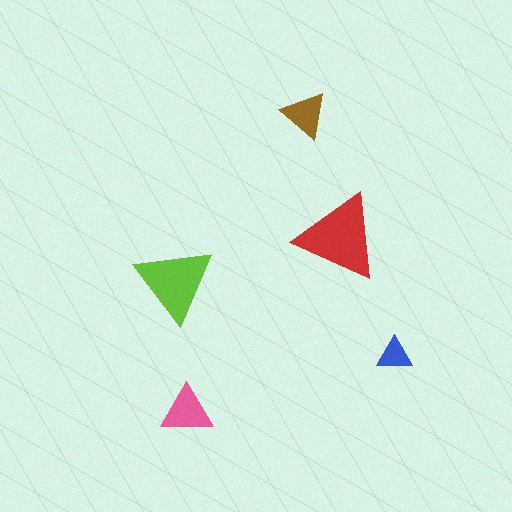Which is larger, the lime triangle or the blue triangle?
The lime one.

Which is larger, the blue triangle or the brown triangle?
The brown one.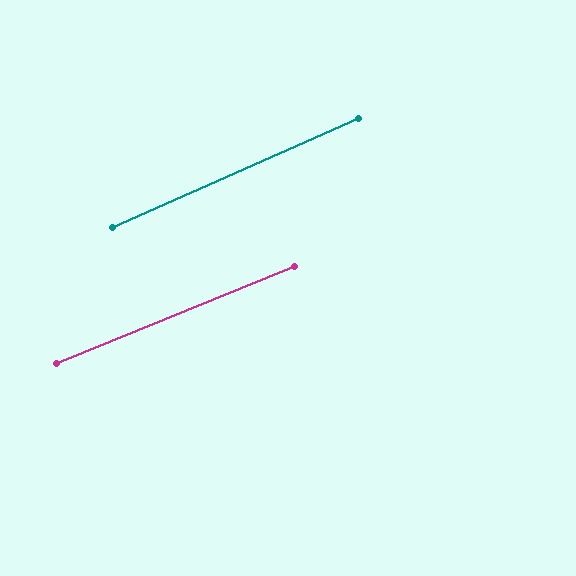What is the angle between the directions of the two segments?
Approximately 2 degrees.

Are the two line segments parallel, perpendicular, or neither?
Parallel — their directions differ by only 1.6°.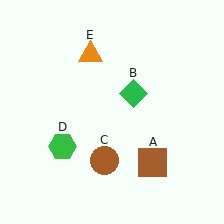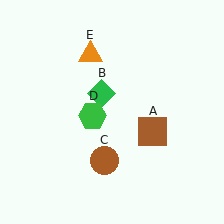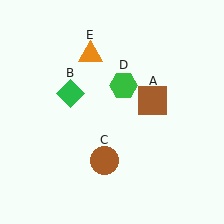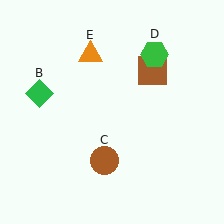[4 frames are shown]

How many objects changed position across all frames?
3 objects changed position: brown square (object A), green diamond (object B), green hexagon (object D).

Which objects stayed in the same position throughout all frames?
Brown circle (object C) and orange triangle (object E) remained stationary.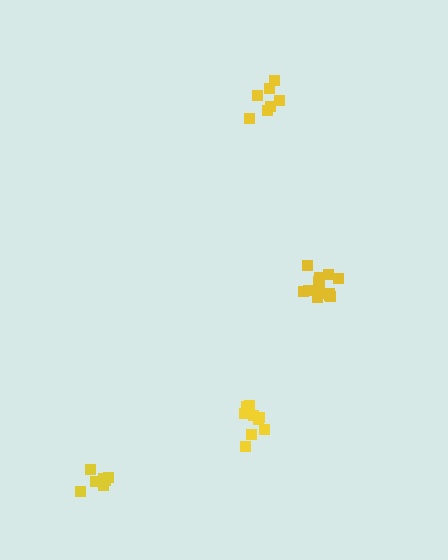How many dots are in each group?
Group 1: 7 dots, Group 2: 13 dots, Group 3: 7 dots, Group 4: 9 dots (36 total).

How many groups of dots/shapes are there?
There are 4 groups.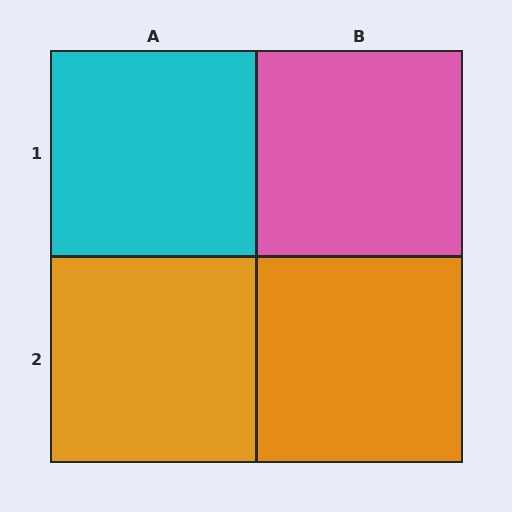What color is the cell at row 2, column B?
Orange.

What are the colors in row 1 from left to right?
Cyan, pink.